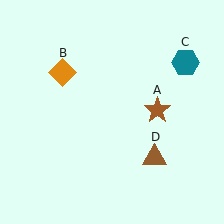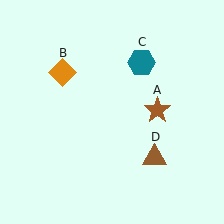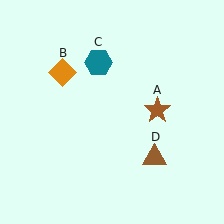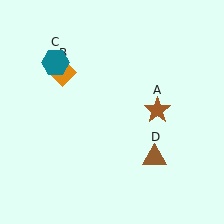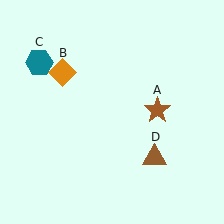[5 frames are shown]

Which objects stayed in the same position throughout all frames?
Brown star (object A) and orange diamond (object B) and brown triangle (object D) remained stationary.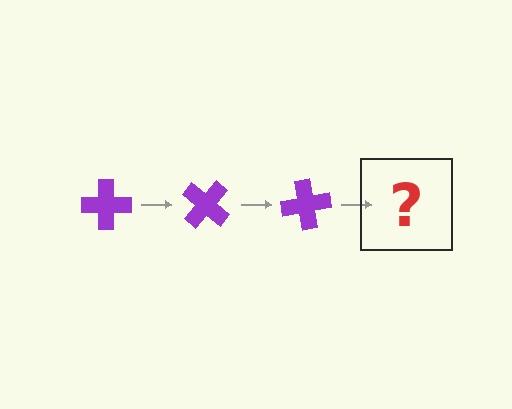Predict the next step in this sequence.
The next step is a purple cross rotated 120 degrees.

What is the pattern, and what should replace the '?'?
The pattern is that the cross rotates 40 degrees each step. The '?' should be a purple cross rotated 120 degrees.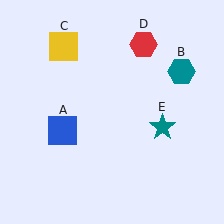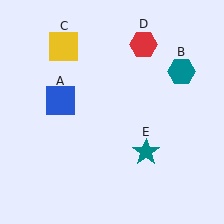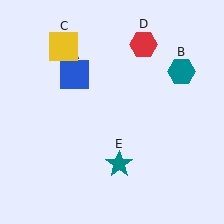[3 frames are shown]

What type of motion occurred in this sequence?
The blue square (object A), teal star (object E) rotated clockwise around the center of the scene.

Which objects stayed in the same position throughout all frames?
Teal hexagon (object B) and yellow square (object C) and red hexagon (object D) remained stationary.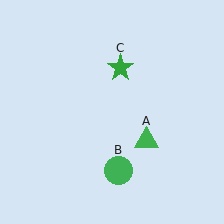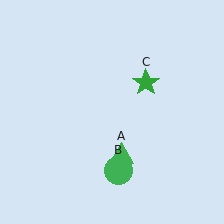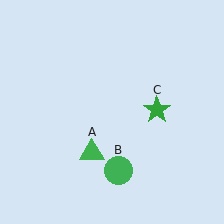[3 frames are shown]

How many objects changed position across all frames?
2 objects changed position: green triangle (object A), green star (object C).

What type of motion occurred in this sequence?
The green triangle (object A), green star (object C) rotated clockwise around the center of the scene.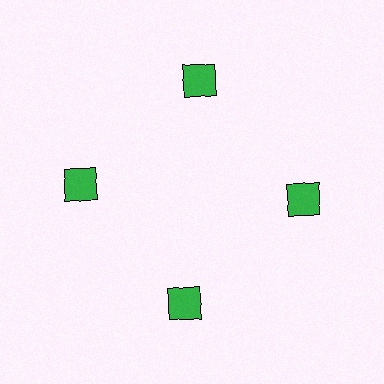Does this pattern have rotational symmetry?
Yes, this pattern has 4-fold rotational symmetry. It looks the same after rotating 90 degrees around the center.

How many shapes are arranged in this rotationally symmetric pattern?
There are 4 shapes, arranged in 4 groups of 1.